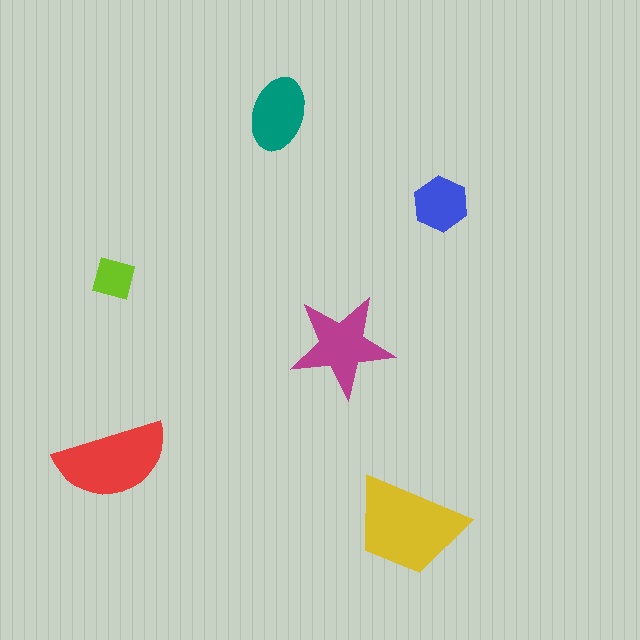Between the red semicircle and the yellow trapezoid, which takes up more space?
The yellow trapezoid.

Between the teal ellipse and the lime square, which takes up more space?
The teal ellipse.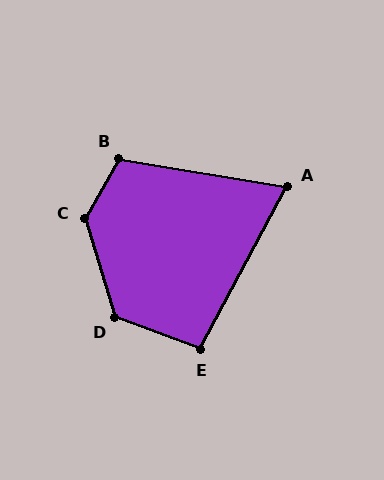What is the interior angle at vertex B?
Approximately 110 degrees (obtuse).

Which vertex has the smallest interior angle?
A, at approximately 71 degrees.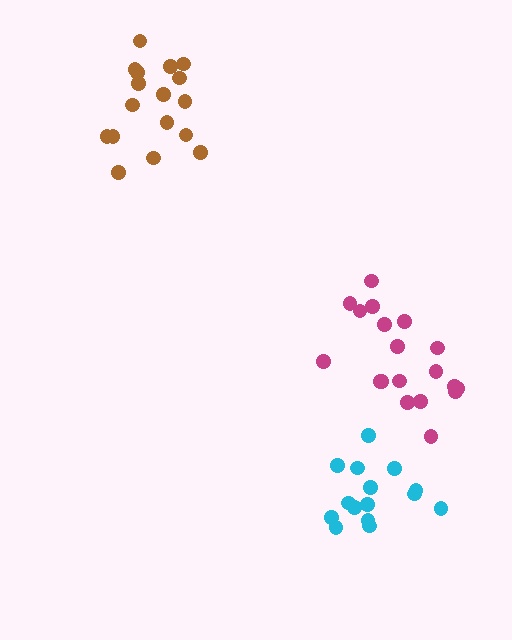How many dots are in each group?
Group 1: 15 dots, Group 2: 17 dots, Group 3: 19 dots (51 total).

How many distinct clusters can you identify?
There are 3 distinct clusters.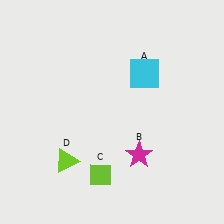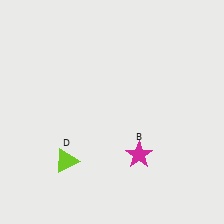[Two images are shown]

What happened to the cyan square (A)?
The cyan square (A) was removed in Image 2. It was in the top-right area of Image 1.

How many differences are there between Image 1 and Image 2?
There are 2 differences between the two images.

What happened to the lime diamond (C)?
The lime diamond (C) was removed in Image 2. It was in the bottom-left area of Image 1.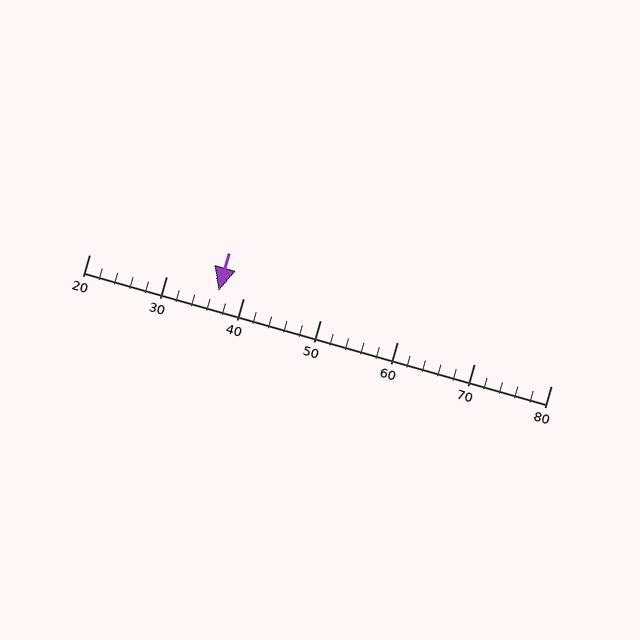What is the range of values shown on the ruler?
The ruler shows values from 20 to 80.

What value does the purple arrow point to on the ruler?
The purple arrow points to approximately 37.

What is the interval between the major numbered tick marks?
The major tick marks are spaced 10 units apart.